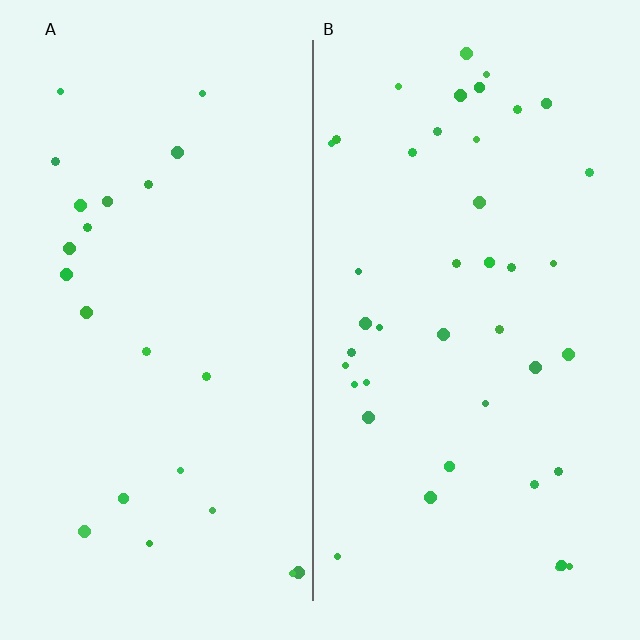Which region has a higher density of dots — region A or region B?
B (the right).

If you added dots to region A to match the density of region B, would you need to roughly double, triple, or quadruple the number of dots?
Approximately double.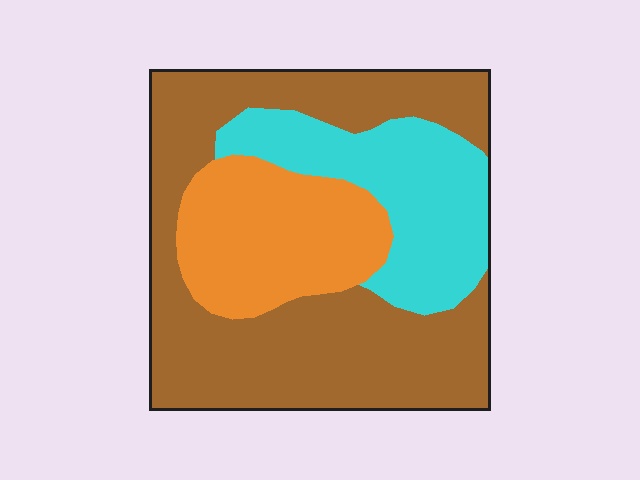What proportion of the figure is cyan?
Cyan takes up about one quarter (1/4) of the figure.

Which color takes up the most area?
Brown, at roughly 55%.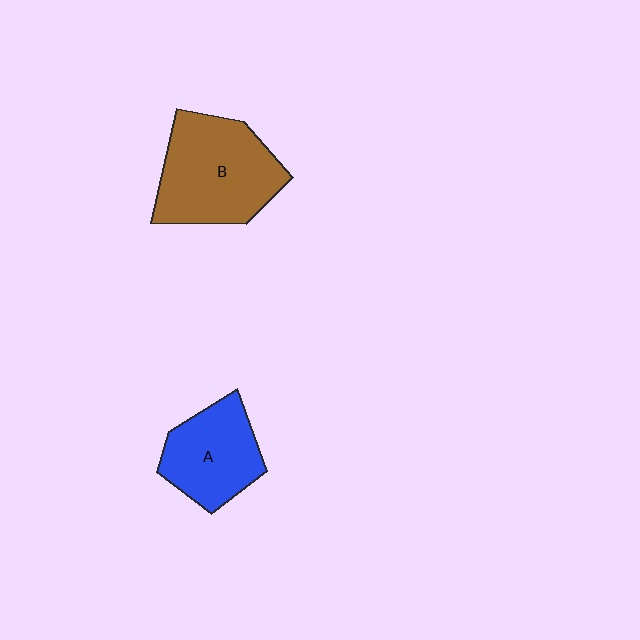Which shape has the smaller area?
Shape A (blue).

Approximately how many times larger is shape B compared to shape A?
Approximately 1.4 times.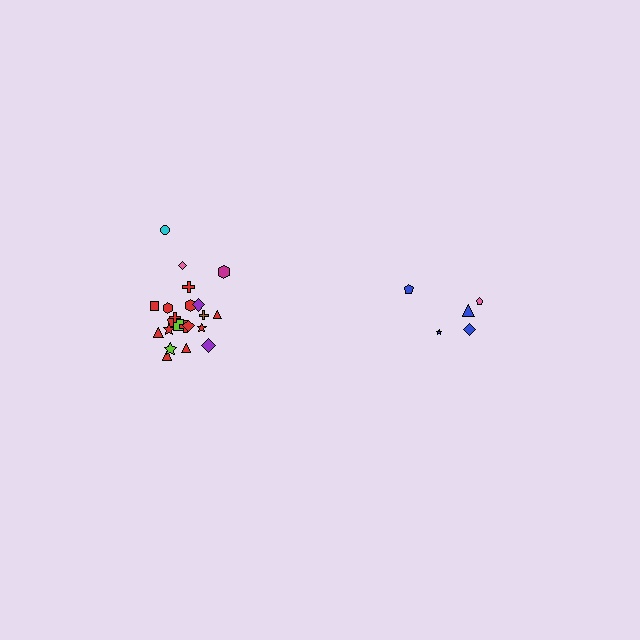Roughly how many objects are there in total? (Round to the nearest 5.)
Roughly 25 objects in total.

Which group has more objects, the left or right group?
The left group.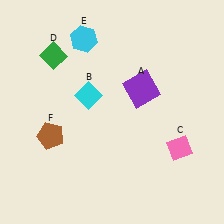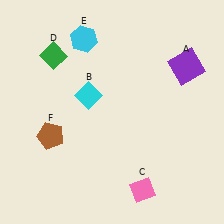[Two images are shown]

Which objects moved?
The objects that moved are: the purple square (A), the pink diamond (C).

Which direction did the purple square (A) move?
The purple square (A) moved right.